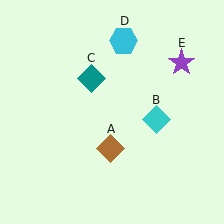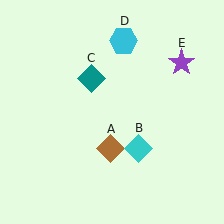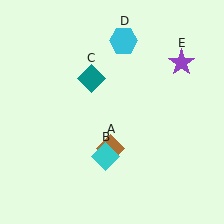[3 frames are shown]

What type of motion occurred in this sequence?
The cyan diamond (object B) rotated clockwise around the center of the scene.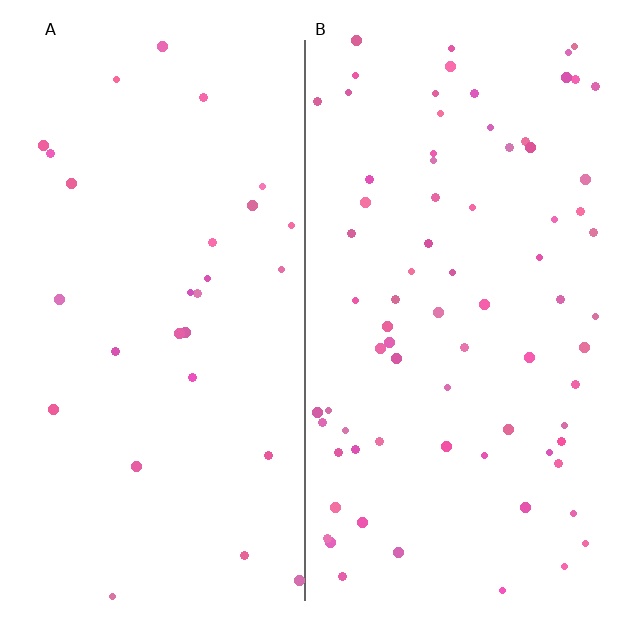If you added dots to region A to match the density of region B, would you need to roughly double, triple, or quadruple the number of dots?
Approximately triple.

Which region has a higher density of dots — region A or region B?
B (the right).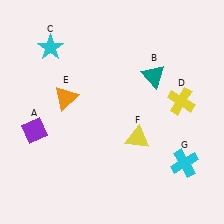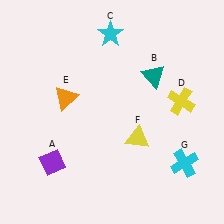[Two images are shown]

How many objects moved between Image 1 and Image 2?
2 objects moved between the two images.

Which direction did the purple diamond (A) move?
The purple diamond (A) moved down.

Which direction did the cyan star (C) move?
The cyan star (C) moved right.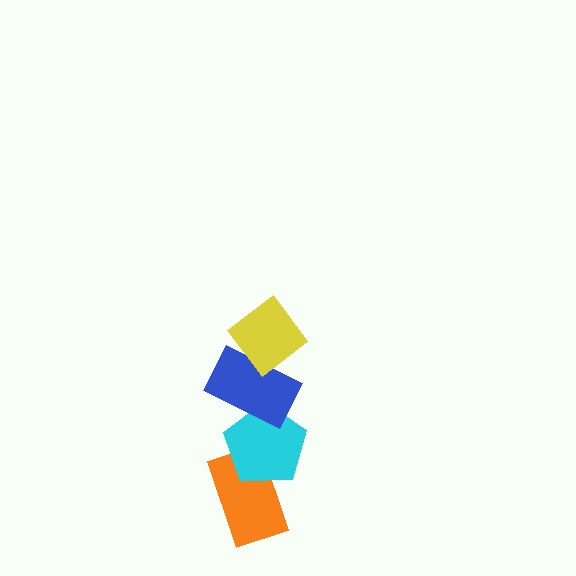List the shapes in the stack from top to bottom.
From top to bottom: the yellow diamond, the blue rectangle, the cyan pentagon, the orange rectangle.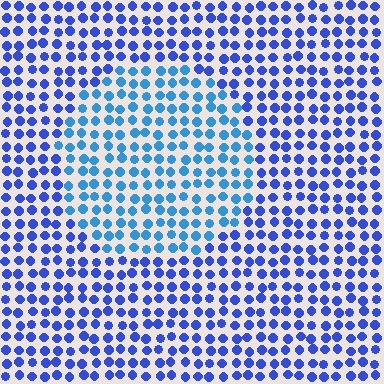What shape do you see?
I see a circle.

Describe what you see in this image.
The image is filled with small blue elements in a uniform arrangement. A circle-shaped region is visible where the elements are tinted to a slightly different hue, forming a subtle color boundary.